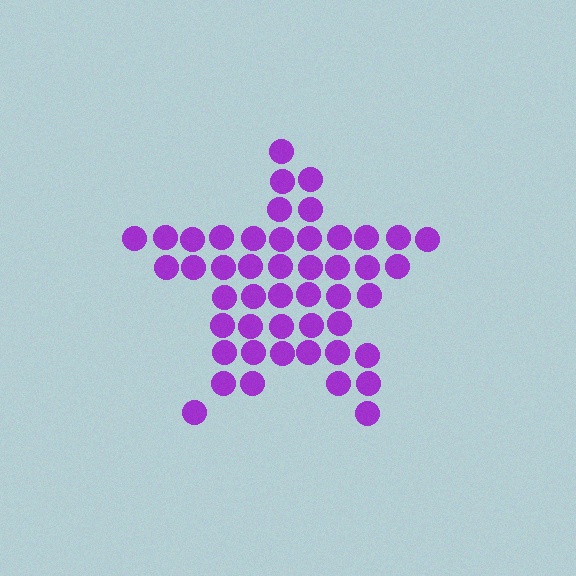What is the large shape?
The large shape is a star.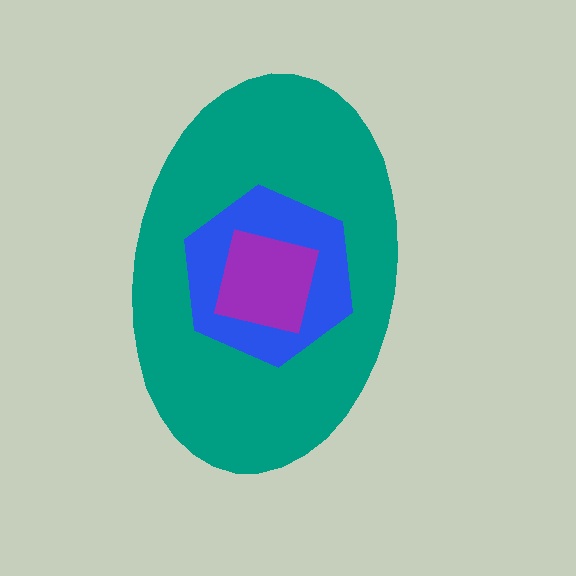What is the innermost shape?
The purple square.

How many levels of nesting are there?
3.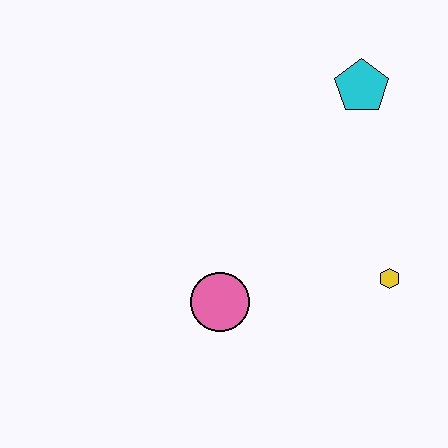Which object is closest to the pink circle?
The yellow hexagon is closest to the pink circle.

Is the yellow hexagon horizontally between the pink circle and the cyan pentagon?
No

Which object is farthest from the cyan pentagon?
The pink circle is farthest from the cyan pentagon.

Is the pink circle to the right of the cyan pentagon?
No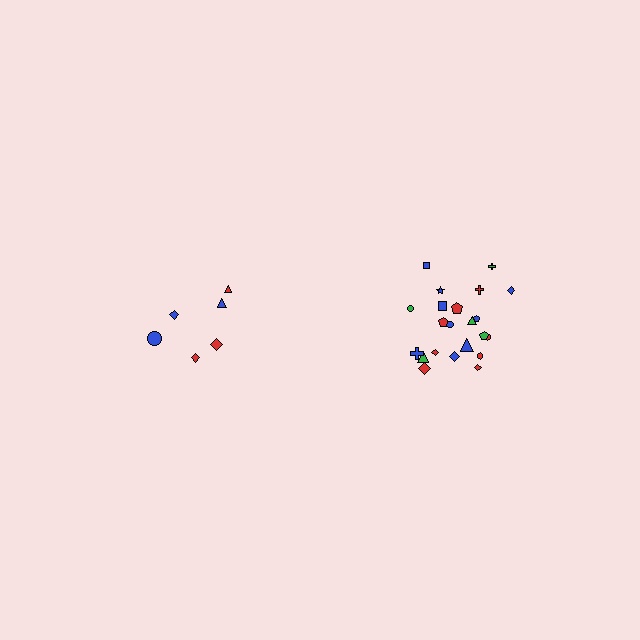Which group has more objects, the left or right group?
The right group.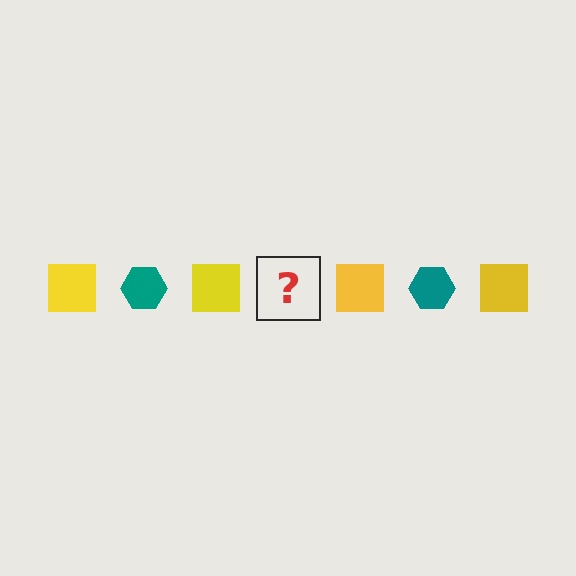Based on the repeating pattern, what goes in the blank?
The blank should be a teal hexagon.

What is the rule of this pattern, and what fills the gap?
The rule is that the pattern alternates between yellow square and teal hexagon. The gap should be filled with a teal hexagon.